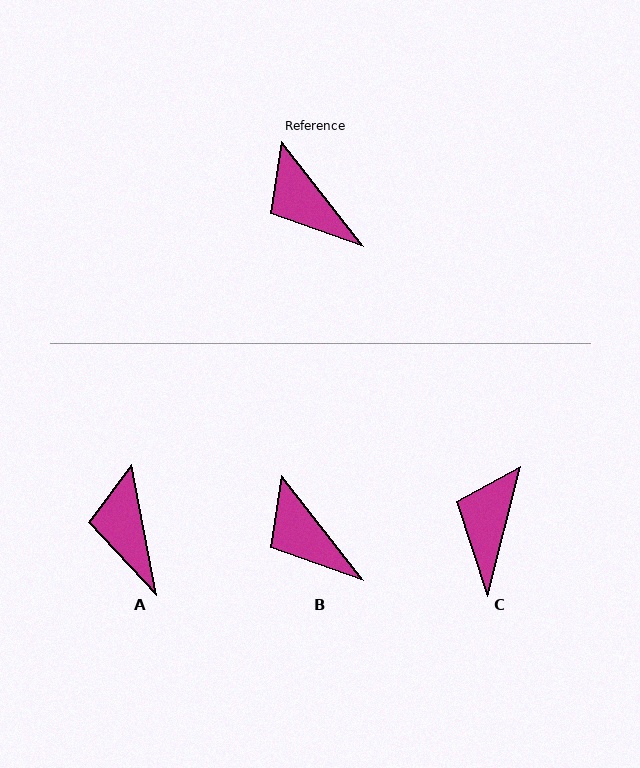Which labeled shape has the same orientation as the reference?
B.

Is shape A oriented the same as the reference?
No, it is off by about 28 degrees.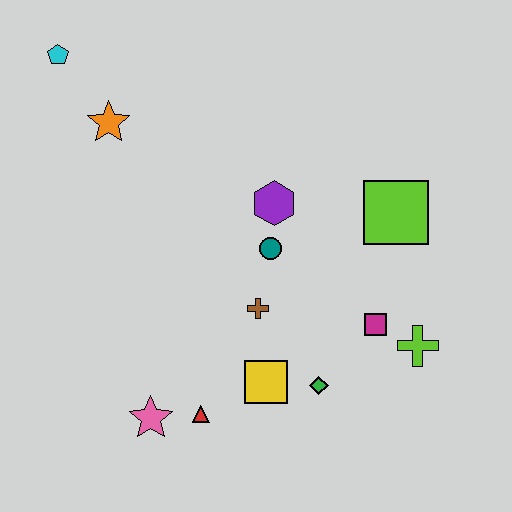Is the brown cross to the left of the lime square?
Yes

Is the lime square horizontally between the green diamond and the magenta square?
No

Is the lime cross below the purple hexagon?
Yes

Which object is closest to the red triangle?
The pink star is closest to the red triangle.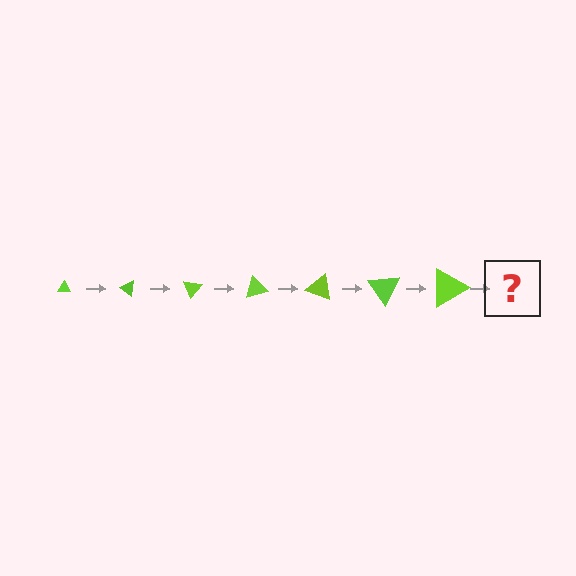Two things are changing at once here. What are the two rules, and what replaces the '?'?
The two rules are that the triangle grows larger each step and it rotates 35 degrees each step. The '?' should be a triangle, larger than the previous one and rotated 245 degrees from the start.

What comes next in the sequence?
The next element should be a triangle, larger than the previous one and rotated 245 degrees from the start.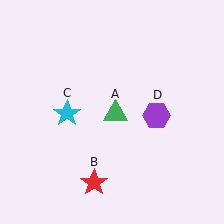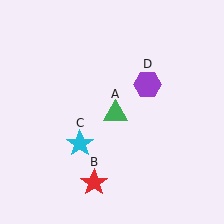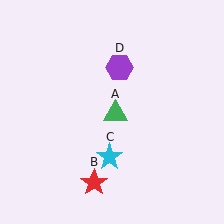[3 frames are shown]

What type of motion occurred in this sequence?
The cyan star (object C), purple hexagon (object D) rotated counterclockwise around the center of the scene.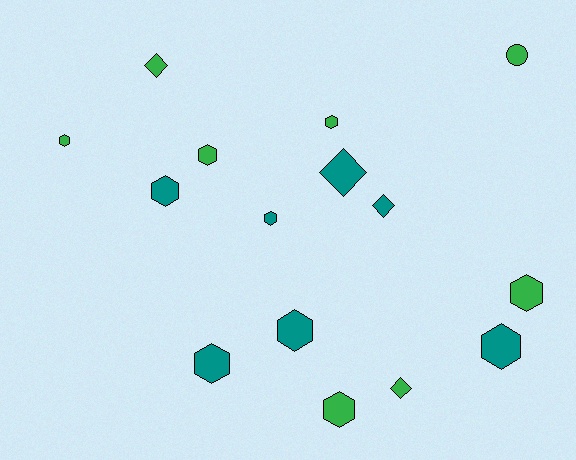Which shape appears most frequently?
Hexagon, with 10 objects.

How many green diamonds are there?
There are 2 green diamonds.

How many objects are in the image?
There are 15 objects.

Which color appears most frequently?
Green, with 8 objects.